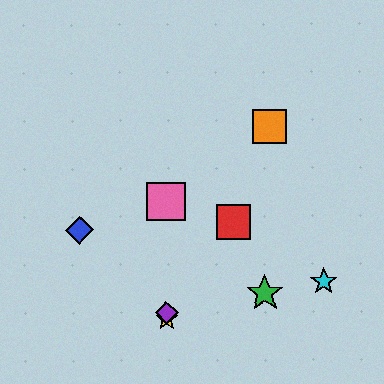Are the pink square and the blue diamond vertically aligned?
No, the pink square is at x≈166 and the blue diamond is at x≈80.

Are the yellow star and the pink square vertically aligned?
Yes, both are at x≈166.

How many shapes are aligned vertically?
3 shapes (the yellow star, the purple diamond, the pink square) are aligned vertically.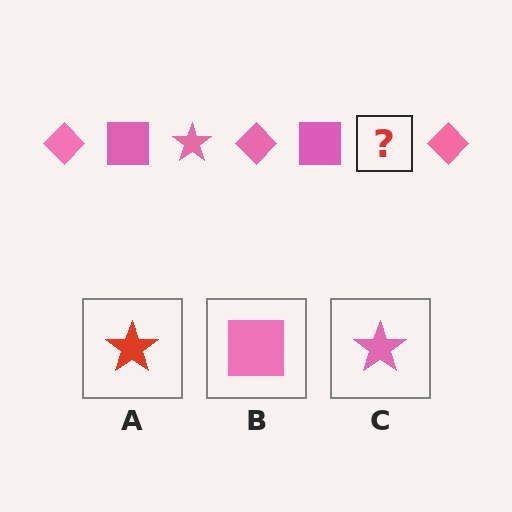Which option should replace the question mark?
Option C.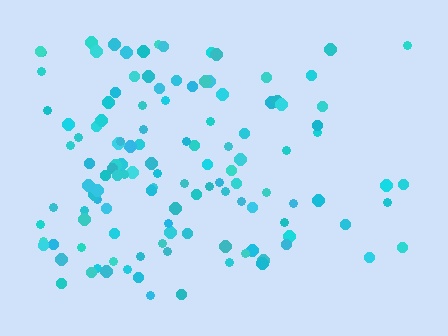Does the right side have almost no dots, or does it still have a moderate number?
Still a moderate number, just noticeably fewer than the left.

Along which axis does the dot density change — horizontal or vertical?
Horizontal.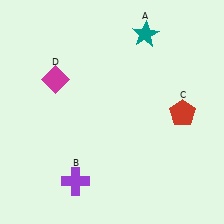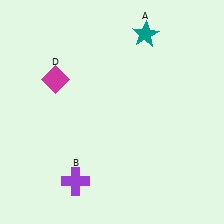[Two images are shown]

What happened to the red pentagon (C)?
The red pentagon (C) was removed in Image 2. It was in the bottom-right area of Image 1.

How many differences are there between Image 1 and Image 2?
There is 1 difference between the two images.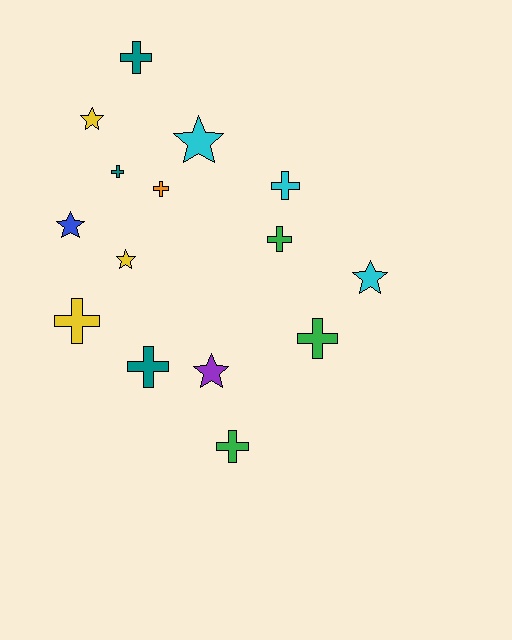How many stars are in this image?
There are 6 stars.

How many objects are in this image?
There are 15 objects.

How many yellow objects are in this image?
There are 3 yellow objects.